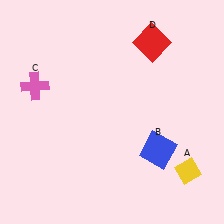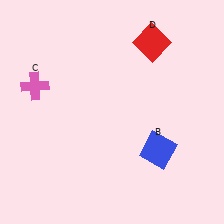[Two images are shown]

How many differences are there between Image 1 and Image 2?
There is 1 difference between the two images.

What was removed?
The yellow diamond (A) was removed in Image 2.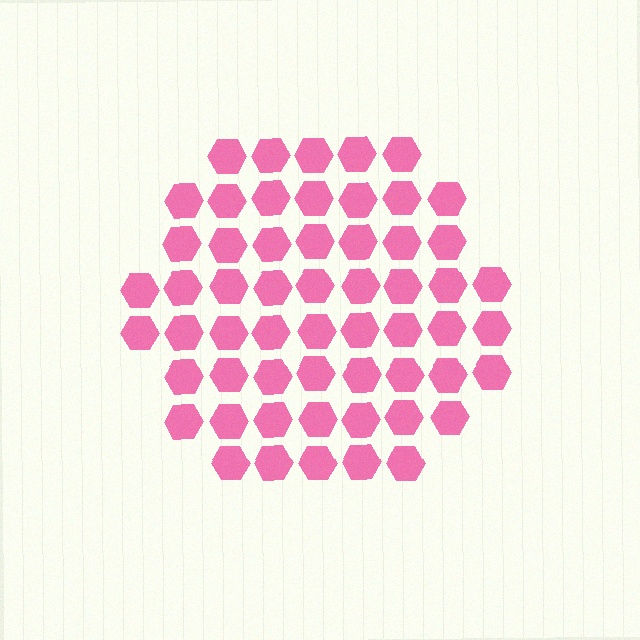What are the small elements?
The small elements are hexagons.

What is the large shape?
The large shape is a hexagon.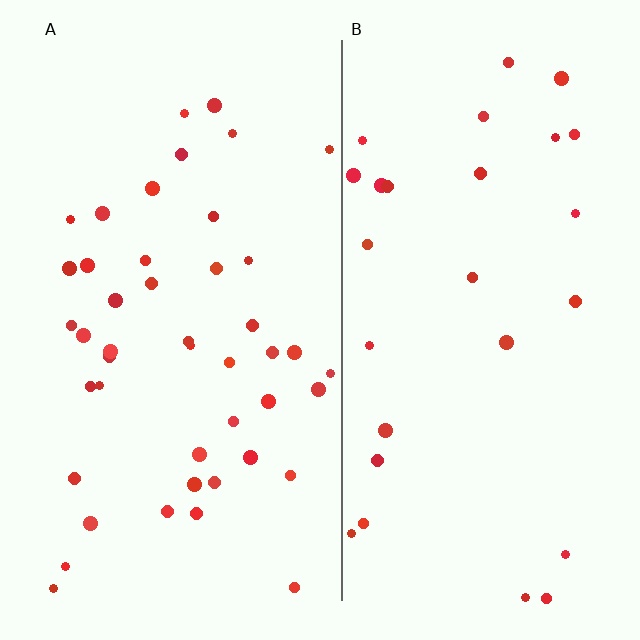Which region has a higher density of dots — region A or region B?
A (the left).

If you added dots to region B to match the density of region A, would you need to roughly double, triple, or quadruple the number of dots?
Approximately double.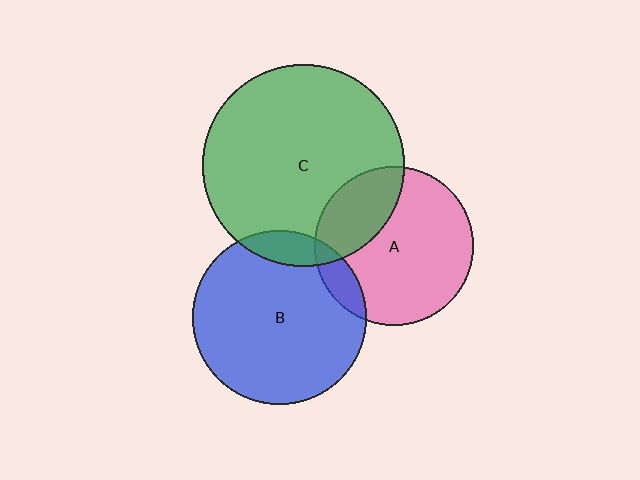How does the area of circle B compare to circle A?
Approximately 1.2 times.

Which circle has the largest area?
Circle C (green).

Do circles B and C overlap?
Yes.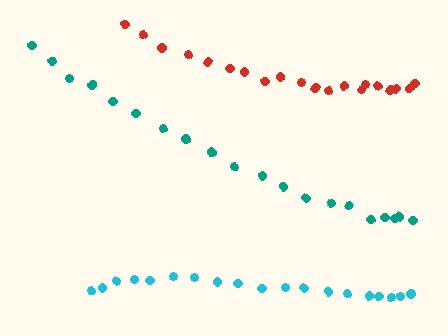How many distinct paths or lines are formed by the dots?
There are 3 distinct paths.